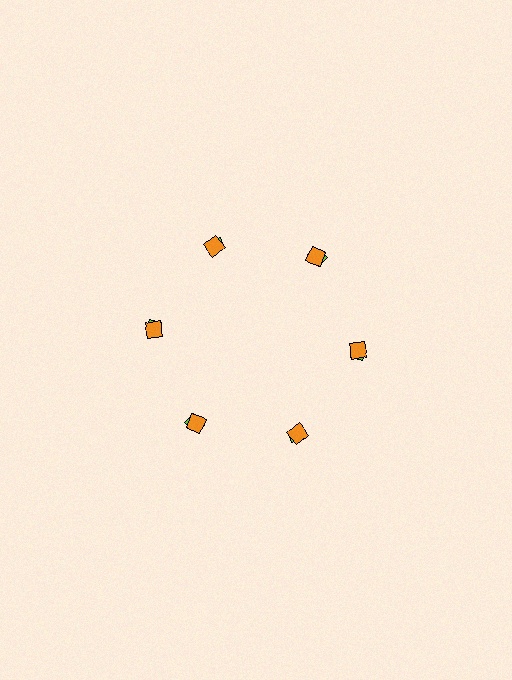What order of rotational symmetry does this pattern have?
This pattern has 6-fold rotational symmetry.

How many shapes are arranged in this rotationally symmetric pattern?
There are 12 shapes, arranged in 6 groups of 2.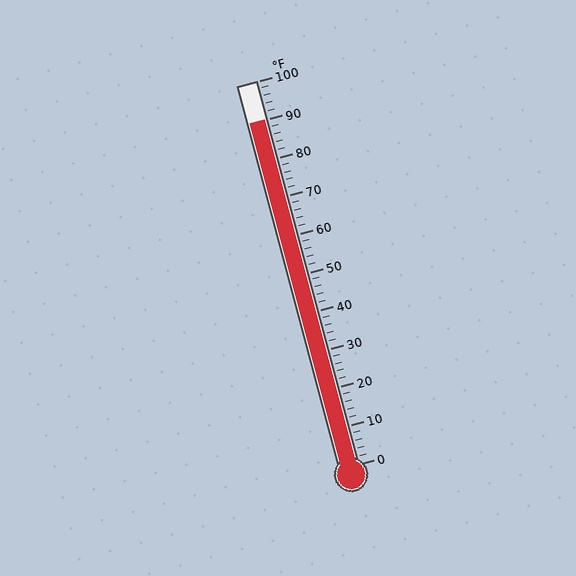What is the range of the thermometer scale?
The thermometer scale ranges from 0°F to 100°F.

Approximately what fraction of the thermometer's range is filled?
The thermometer is filled to approximately 90% of its range.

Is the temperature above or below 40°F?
The temperature is above 40°F.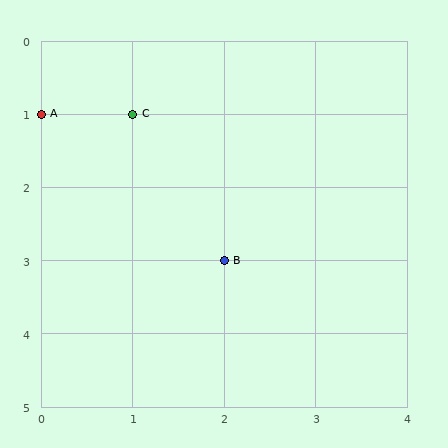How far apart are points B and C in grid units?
Points B and C are 1 column and 2 rows apart (about 2.2 grid units diagonally).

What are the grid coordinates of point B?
Point B is at grid coordinates (2, 3).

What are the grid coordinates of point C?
Point C is at grid coordinates (1, 1).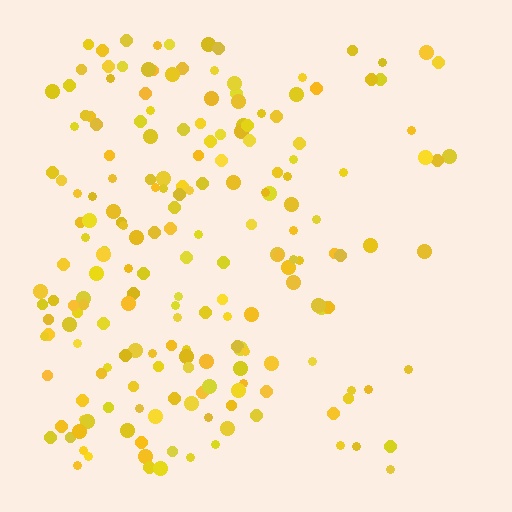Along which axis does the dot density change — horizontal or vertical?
Horizontal.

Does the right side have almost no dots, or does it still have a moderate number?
Still a moderate number, just noticeably fewer than the left.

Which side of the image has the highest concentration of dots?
The left.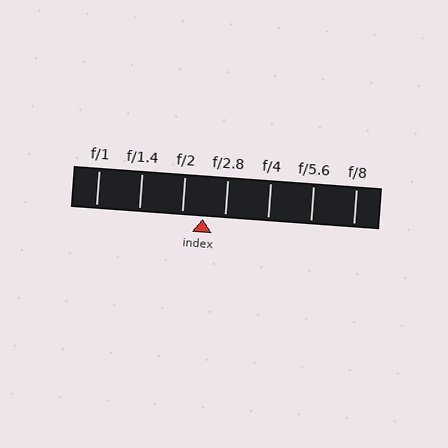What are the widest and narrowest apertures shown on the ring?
The widest aperture shown is f/1 and the narrowest is f/8.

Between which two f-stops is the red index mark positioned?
The index mark is between f/2 and f/2.8.